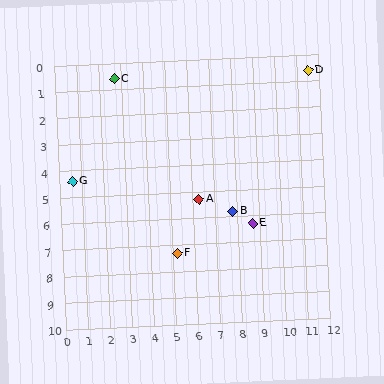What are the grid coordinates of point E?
Point E is at approximately (8.7, 6.3).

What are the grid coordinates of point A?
Point A is at approximately (6.3, 5.3).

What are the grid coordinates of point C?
Point C is at approximately (2.7, 0.6).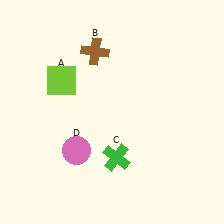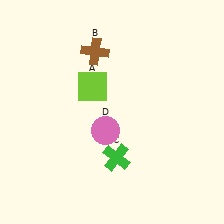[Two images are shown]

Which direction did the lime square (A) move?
The lime square (A) moved right.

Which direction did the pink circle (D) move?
The pink circle (D) moved right.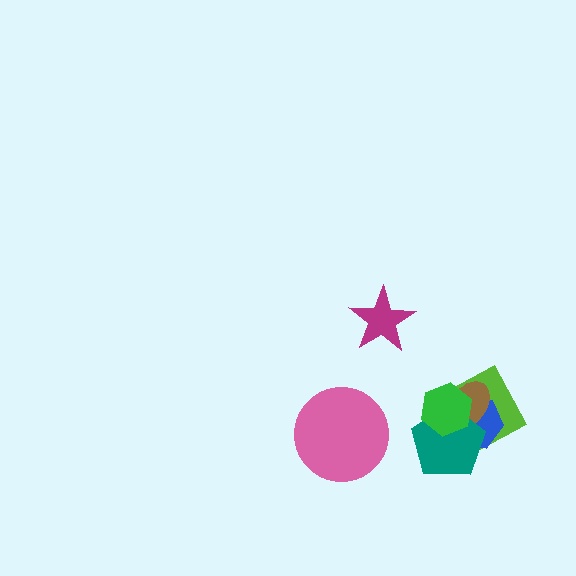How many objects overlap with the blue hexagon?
4 objects overlap with the blue hexagon.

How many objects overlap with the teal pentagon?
4 objects overlap with the teal pentagon.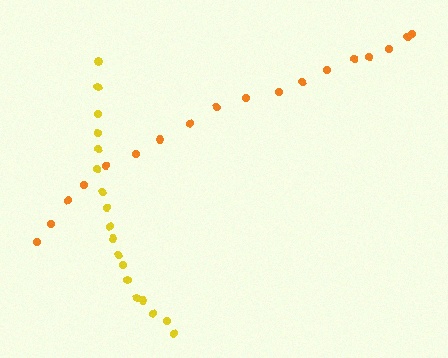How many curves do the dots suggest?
There are 2 distinct paths.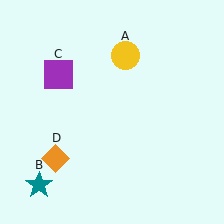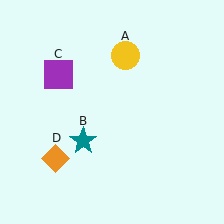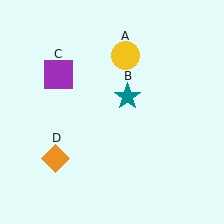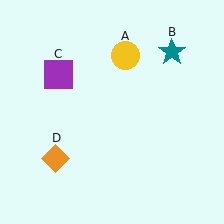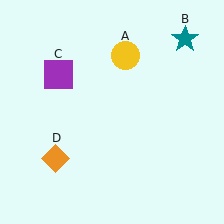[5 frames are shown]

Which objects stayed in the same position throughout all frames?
Yellow circle (object A) and purple square (object C) and orange diamond (object D) remained stationary.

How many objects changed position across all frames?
1 object changed position: teal star (object B).